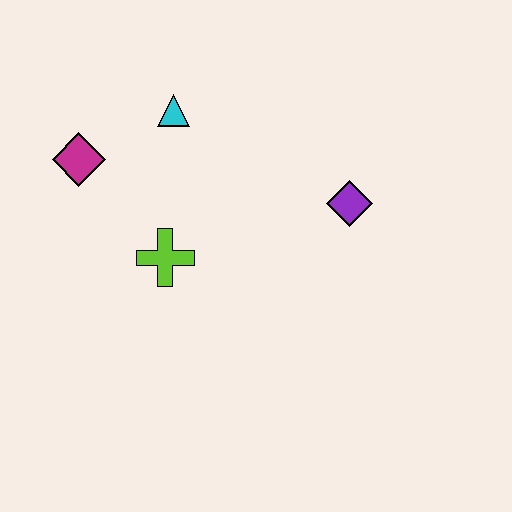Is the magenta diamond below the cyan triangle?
Yes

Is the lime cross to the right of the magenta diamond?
Yes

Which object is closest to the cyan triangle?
The magenta diamond is closest to the cyan triangle.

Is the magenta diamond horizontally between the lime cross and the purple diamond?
No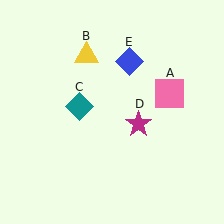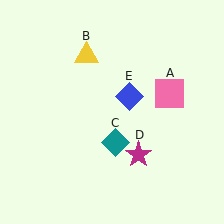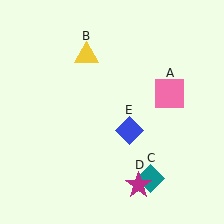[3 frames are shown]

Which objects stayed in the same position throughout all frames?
Pink square (object A) and yellow triangle (object B) remained stationary.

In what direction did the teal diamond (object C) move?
The teal diamond (object C) moved down and to the right.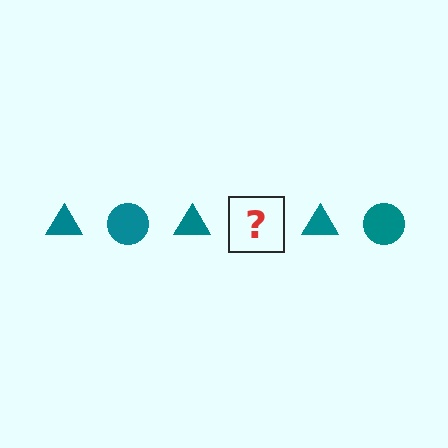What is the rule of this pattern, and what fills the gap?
The rule is that the pattern cycles through triangle, circle shapes in teal. The gap should be filled with a teal circle.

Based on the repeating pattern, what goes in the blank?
The blank should be a teal circle.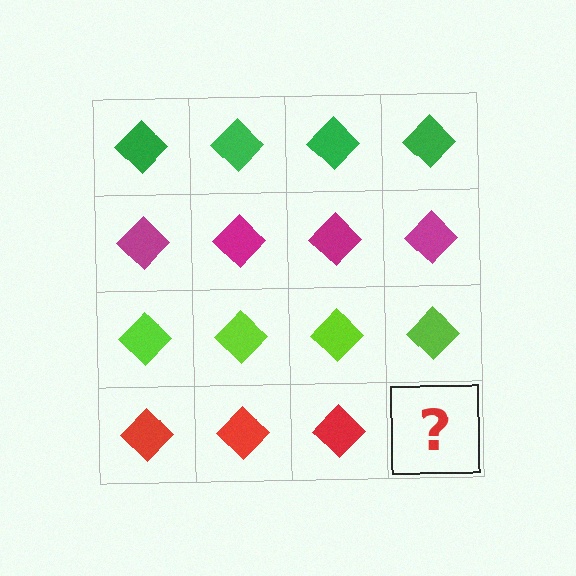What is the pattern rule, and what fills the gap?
The rule is that each row has a consistent color. The gap should be filled with a red diamond.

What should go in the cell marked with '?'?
The missing cell should contain a red diamond.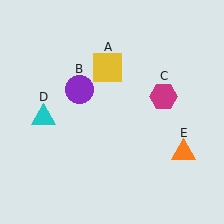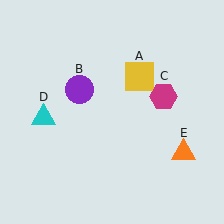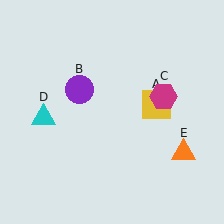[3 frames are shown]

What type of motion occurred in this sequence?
The yellow square (object A) rotated clockwise around the center of the scene.